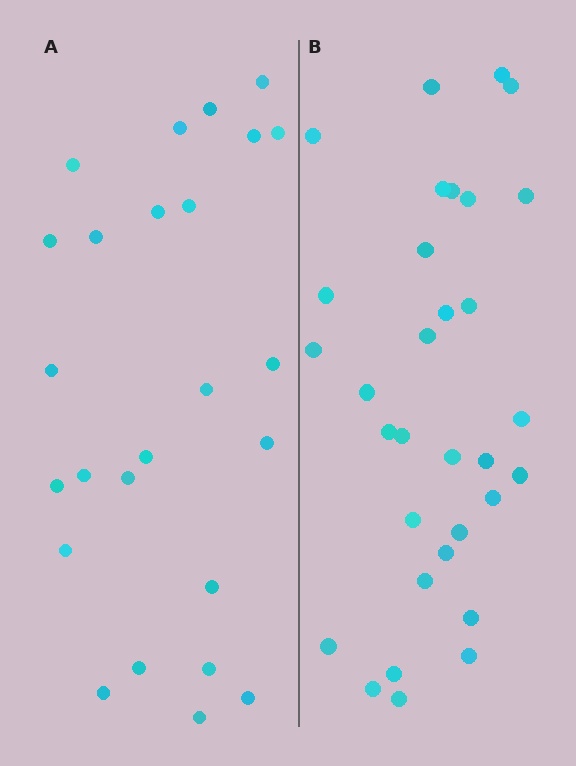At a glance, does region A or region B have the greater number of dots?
Region B (the right region) has more dots.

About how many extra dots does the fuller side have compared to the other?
Region B has roughly 8 or so more dots than region A.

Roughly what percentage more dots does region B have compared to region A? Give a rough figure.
About 30% more.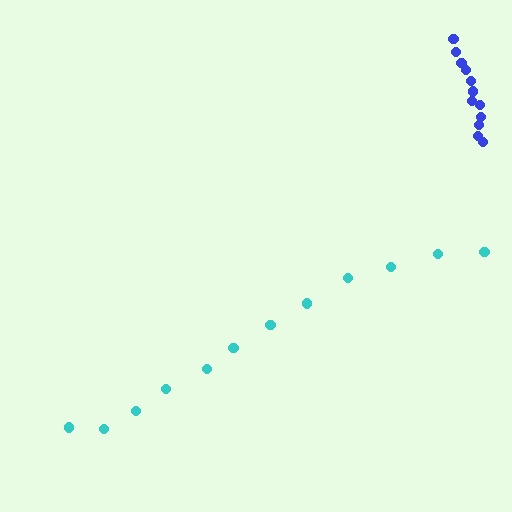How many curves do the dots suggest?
There are 2 distinct paths.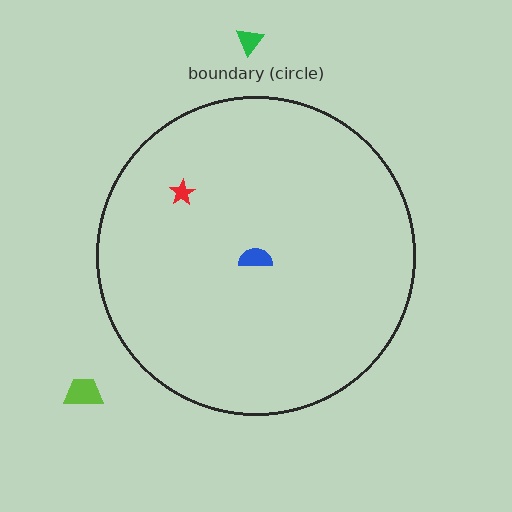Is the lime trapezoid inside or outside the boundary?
Outside.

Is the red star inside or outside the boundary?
Inside.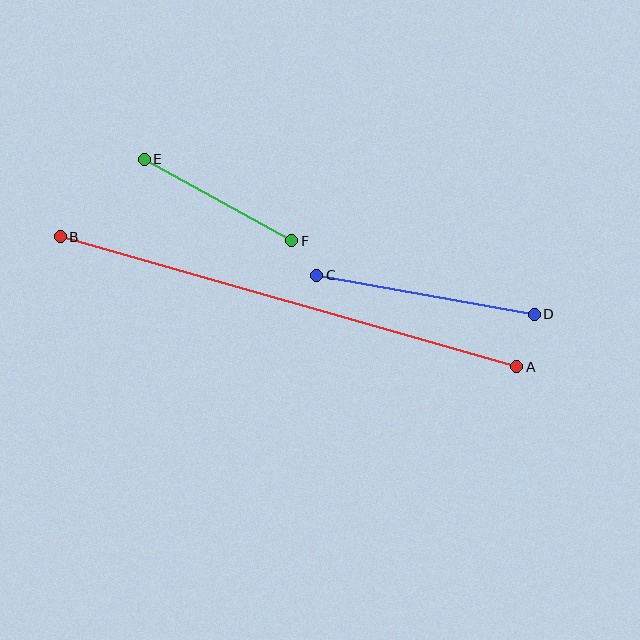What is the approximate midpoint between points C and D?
The midpoint is at approximately (425, 295) pixels.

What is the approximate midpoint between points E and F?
The midpoint is at approximately (218, 200) pixels.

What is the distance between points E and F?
The distance is approximately 169 pixels.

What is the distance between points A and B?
The distance is approximately 474 pixels.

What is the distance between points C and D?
The distance is approximately 221 pixels.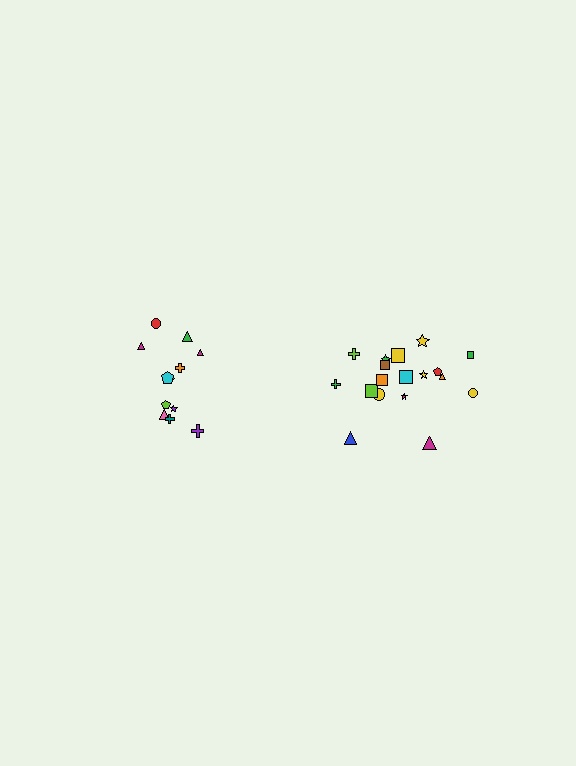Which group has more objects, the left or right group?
The right group.